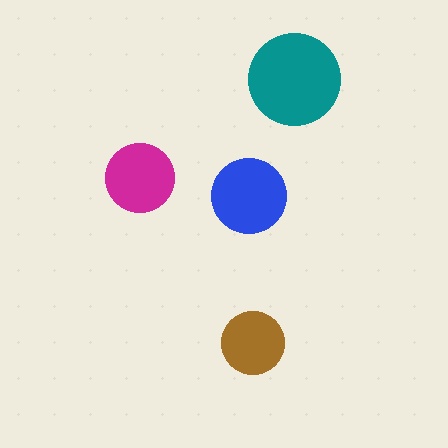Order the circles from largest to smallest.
the teal one, the blue one, the magenta one, the brown one.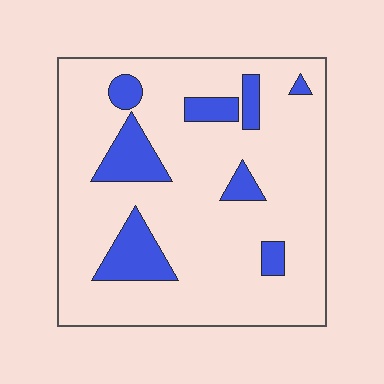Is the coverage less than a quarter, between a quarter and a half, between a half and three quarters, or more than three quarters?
Less than a quarter.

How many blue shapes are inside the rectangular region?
8.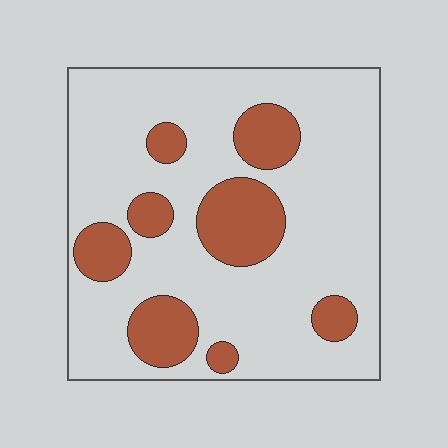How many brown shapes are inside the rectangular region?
8.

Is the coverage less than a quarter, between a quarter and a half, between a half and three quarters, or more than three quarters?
Less than a quarter.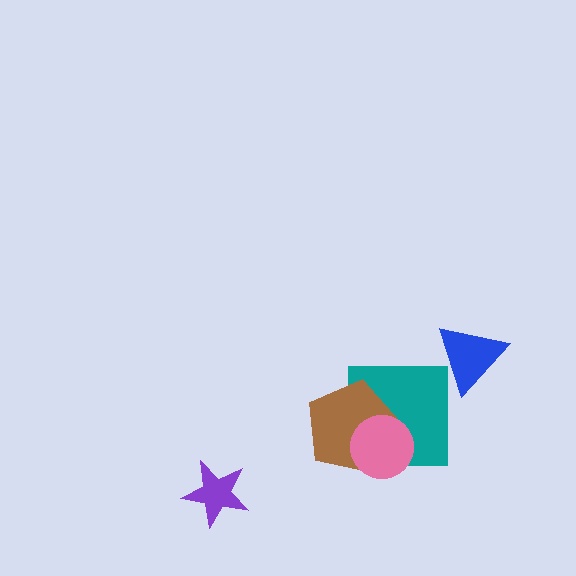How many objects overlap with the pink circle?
2 objects overlap with the pink circle.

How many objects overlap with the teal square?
2 objects overlap with the teal square.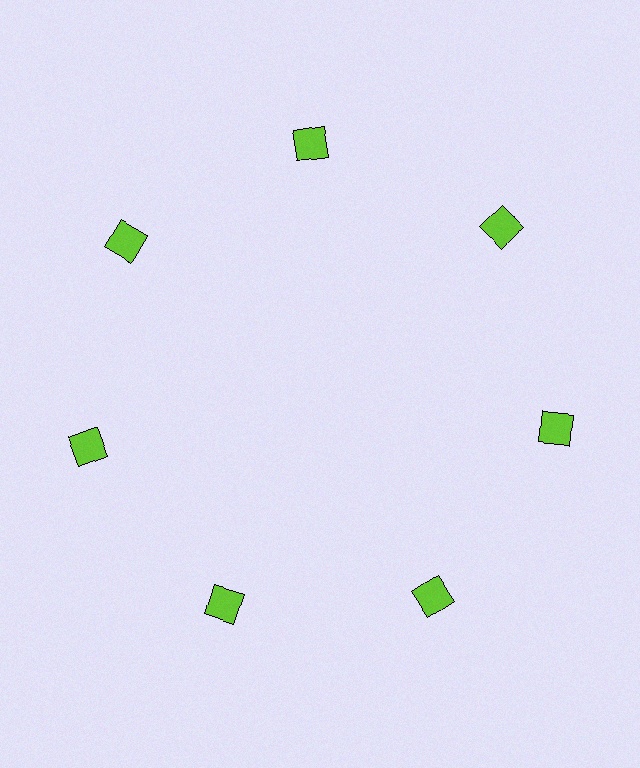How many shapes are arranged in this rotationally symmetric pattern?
There are 7 shapes, arranged in 7 groups of 1.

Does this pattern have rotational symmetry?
Yes, this pattern has 7-fold rotational symmetry. It looks the same after rotating 51 degrees around the center.